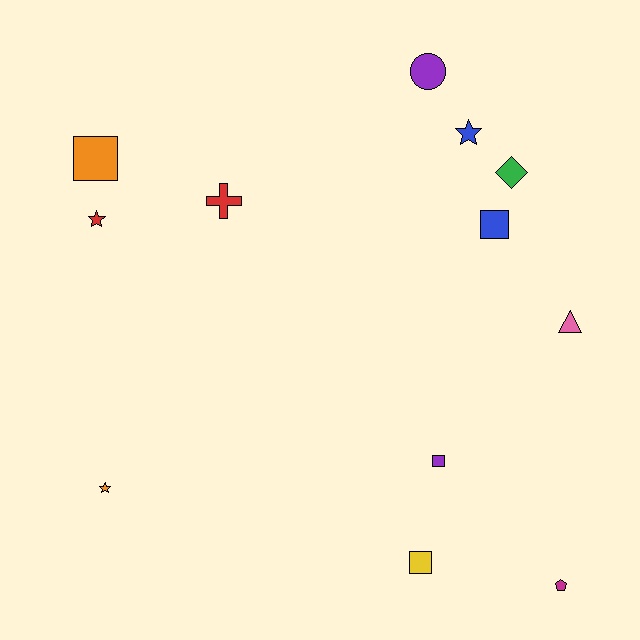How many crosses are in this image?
There is 1 cross.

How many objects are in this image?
There are 12 objects.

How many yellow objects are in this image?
There is 1 yellow object.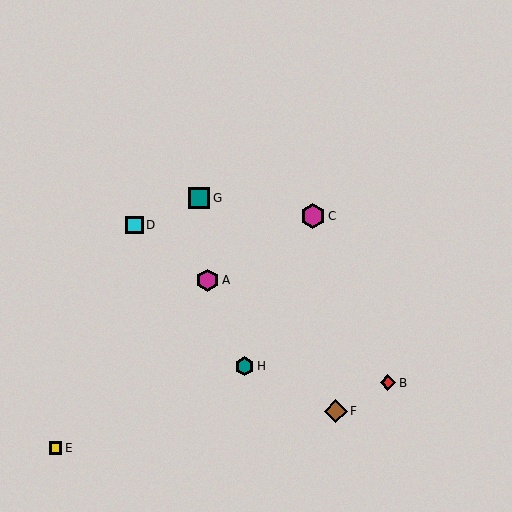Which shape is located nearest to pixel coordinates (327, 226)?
The magenta hexagon (labeled C) at (313, 216) is nearest to that location.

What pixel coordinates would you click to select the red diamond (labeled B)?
Click at (388, 383) to select the red diamond B.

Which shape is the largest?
The magenta hexagon (labeled C) is the largest.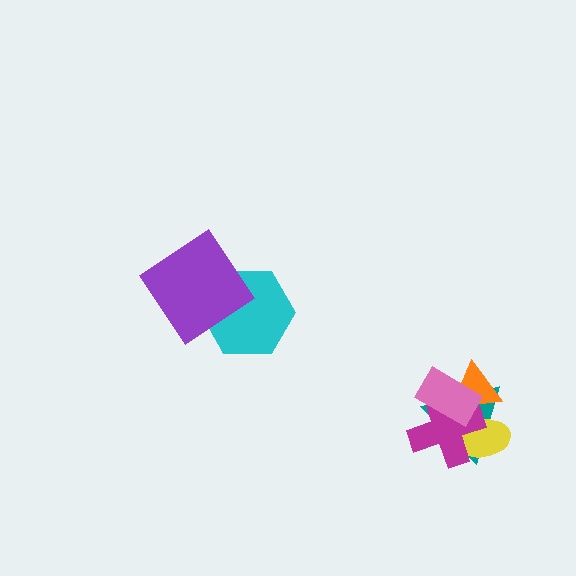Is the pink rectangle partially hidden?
No, no other shape covers it.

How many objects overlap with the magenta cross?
4 objects overlap with the magenta cross.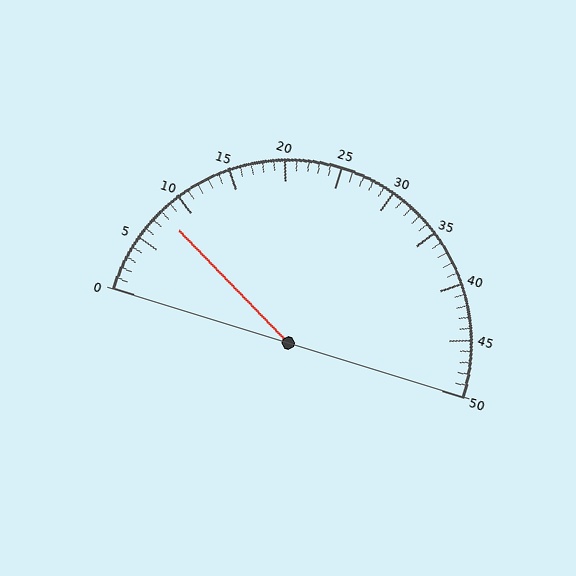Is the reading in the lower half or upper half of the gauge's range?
The reading is in the lower half of the range (0 to 50).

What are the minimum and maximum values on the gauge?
The gauge ranges from 0 to 50.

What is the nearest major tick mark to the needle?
The nearest major tick mark is 10.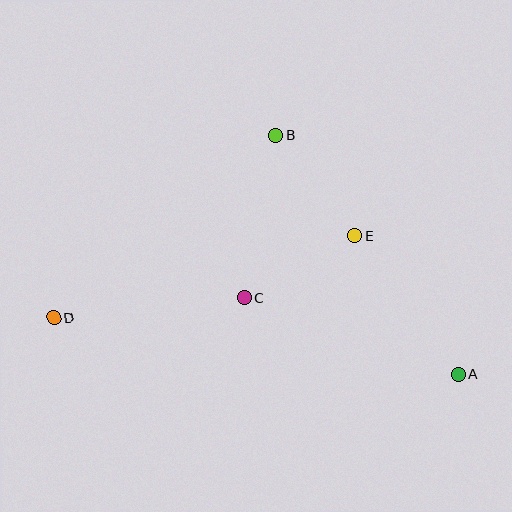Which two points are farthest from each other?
Points A and D are farthest from each other.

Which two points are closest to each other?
Points C and E are closest to each other.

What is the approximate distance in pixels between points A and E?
The distance between A and E is approximately 173 pixels.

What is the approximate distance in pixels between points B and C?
The distance between B and C is approximately 166 pixels.